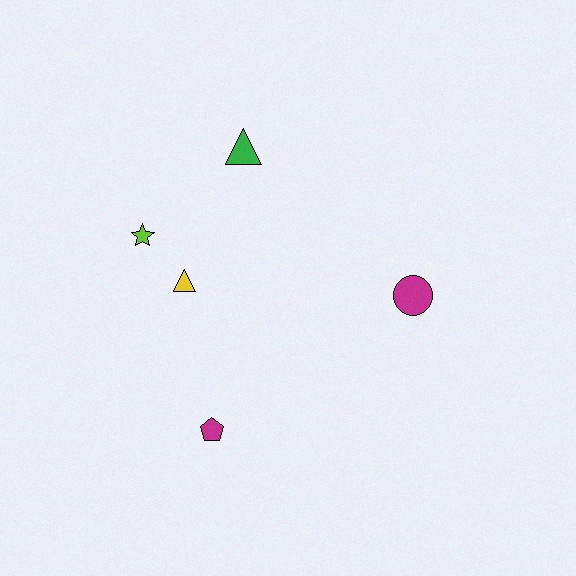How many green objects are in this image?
There is 1 green object.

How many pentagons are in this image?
There is 1 pentagon.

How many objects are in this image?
There are 5 objects.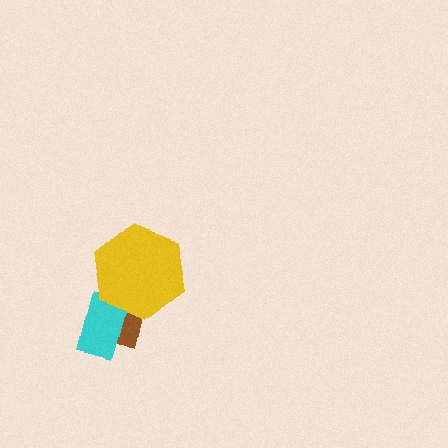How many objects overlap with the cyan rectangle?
2 objects overlap with the cyan rectangle.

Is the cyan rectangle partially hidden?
Yes, it is partially covered by another shape.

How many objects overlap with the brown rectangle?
2 objects overlap with the brown rectangle.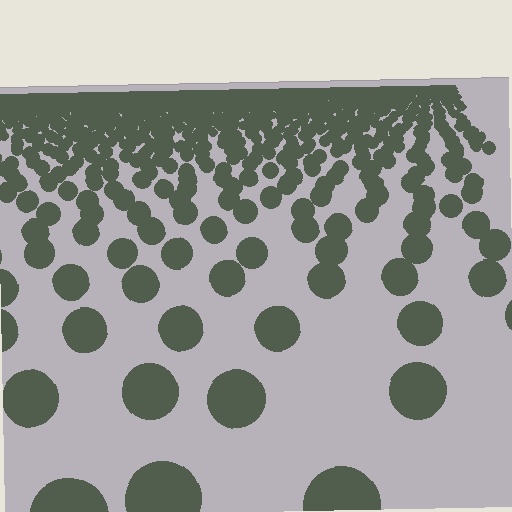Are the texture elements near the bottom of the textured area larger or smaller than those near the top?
Larger. Near the bottom, elements are closer to the viewer and appear at a bigger on-screen size.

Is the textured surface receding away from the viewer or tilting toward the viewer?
The surface is receding away from the viewer. Texture elements get smaller and denser toward the top.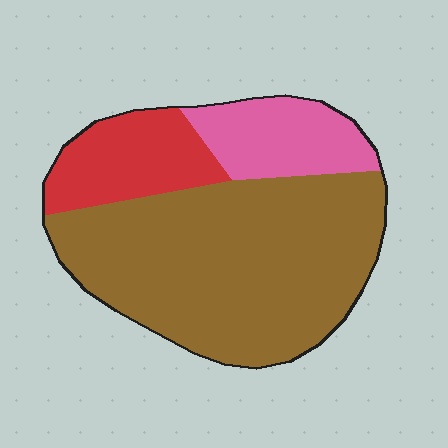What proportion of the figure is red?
Red takes up about one sixth (1/6) of the figure.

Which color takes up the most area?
Brown, at roughly 65%.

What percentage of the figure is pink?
Pink covers around 15% of the figure.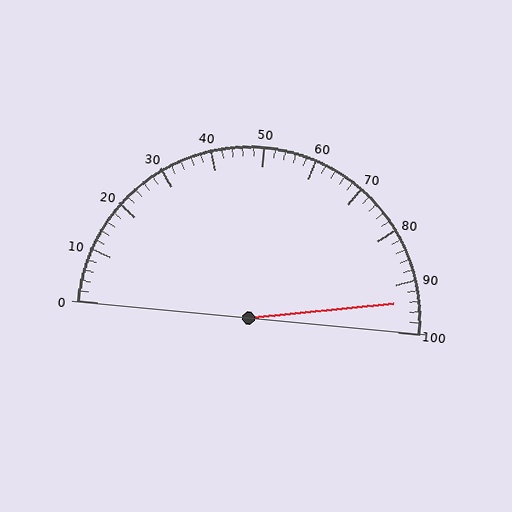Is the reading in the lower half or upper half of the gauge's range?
The reading is in the upper half of the range (0 to 100).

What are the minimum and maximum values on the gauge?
The gauge ranges from 0 to 100.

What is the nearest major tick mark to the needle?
The nearest major tick mark is 90.